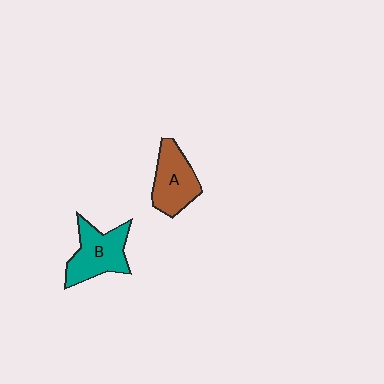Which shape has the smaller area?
Shape A (brown).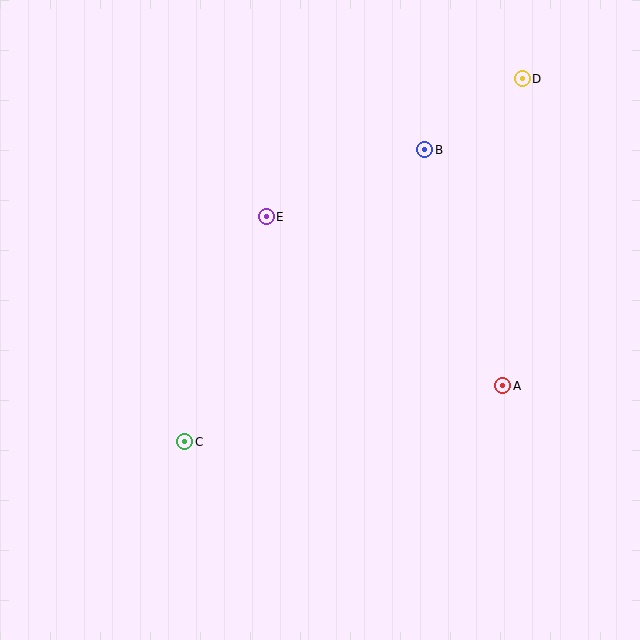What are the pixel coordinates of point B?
Point B is at (425, 150).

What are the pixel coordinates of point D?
Point D is at (522, 79).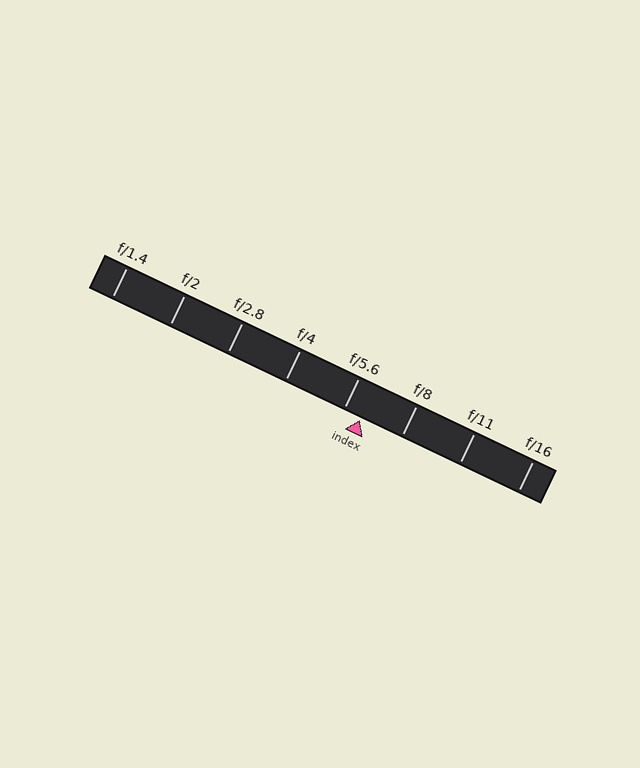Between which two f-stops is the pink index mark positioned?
The index mark is between f/5.6 and f/8.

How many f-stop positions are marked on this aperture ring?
There are 8 f-stop positions marked.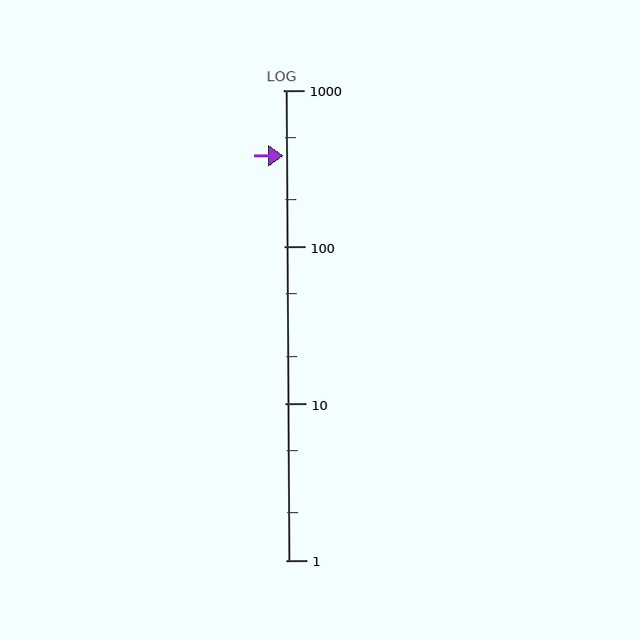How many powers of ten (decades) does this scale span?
The scale spans 3 decades, from 1 to 1000.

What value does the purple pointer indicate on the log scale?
The pointer indicates approximately 380.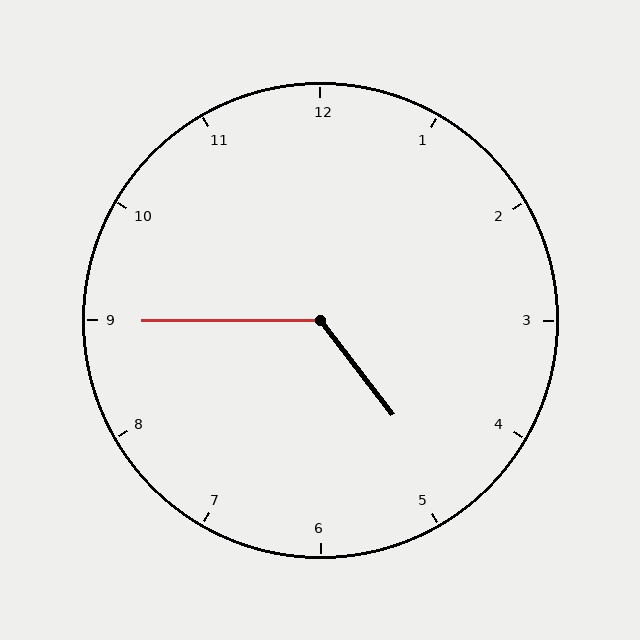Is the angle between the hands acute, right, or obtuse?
It is obtuse.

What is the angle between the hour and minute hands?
Approximately 128 degrees.